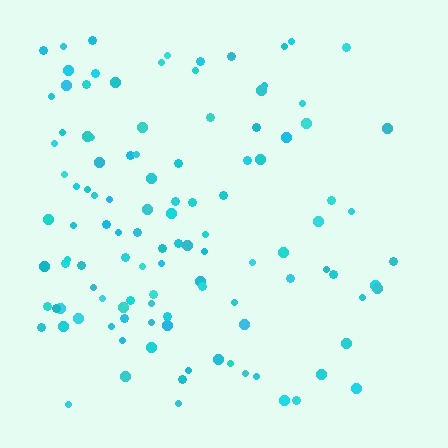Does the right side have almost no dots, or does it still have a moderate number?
Still a moderate number, just noticeably fewer than the left.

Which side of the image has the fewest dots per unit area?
The right.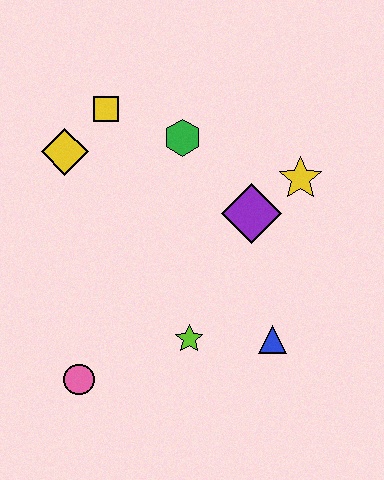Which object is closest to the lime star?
The blue triangle is closest to the lime star.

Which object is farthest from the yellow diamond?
The blue triangle is farthest from the yellow diamond.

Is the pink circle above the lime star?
No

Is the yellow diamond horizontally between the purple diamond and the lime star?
No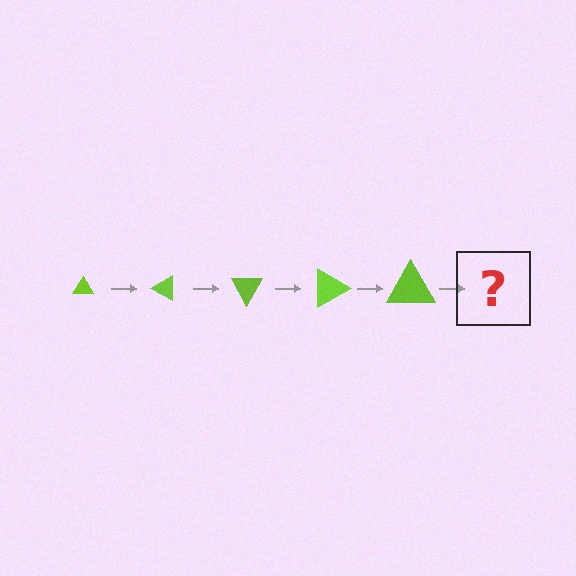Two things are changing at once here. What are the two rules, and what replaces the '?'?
The two rules are that the triangle grows larger each step and it rotates 30 degrees each step. The '?' should be a triangle, larger than the previous one and rotated 150 degrees from the start.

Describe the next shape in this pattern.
It should be a triangle, larger than the previous one and rotated 150 degrees from the start.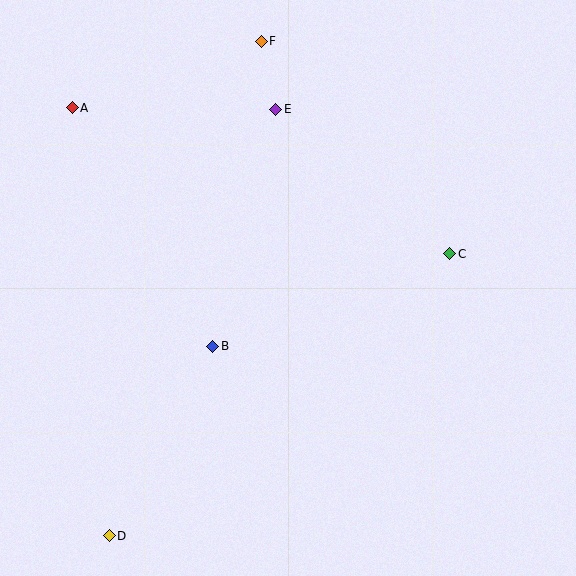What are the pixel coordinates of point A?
Point A is at (72, 108).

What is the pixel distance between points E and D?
The distance between E and D is 458 pixels.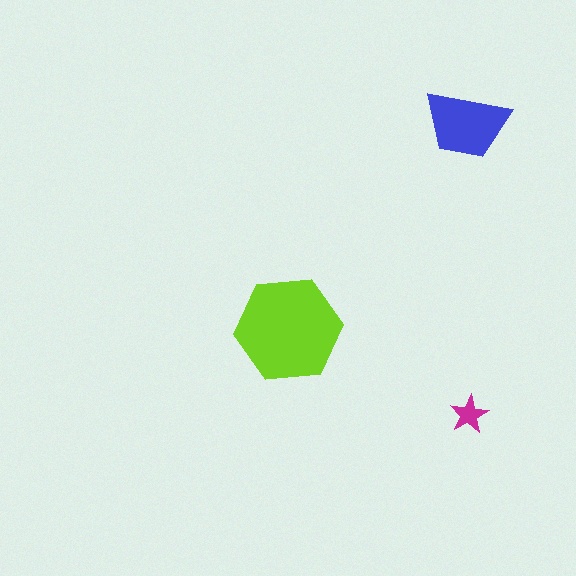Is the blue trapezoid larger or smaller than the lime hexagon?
Smaller.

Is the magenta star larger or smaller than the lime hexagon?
Smaller.